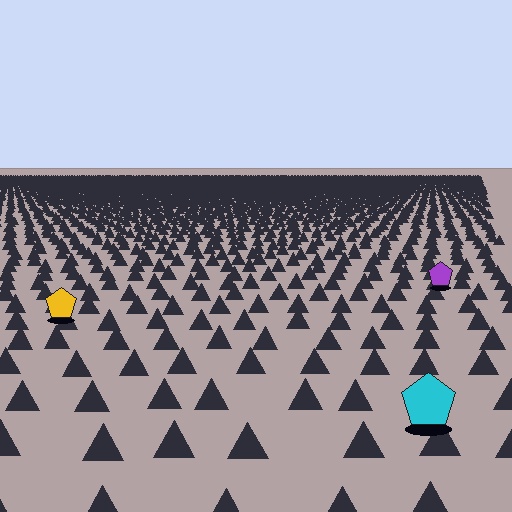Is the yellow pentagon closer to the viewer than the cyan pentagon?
No. The cyan pentagon is closer — you can tell from the texture gradient: the ground texture is coarser near it.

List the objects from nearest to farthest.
From nearest to farthest: the cyan pentagon, the yellow pentagon, the purple pentagon.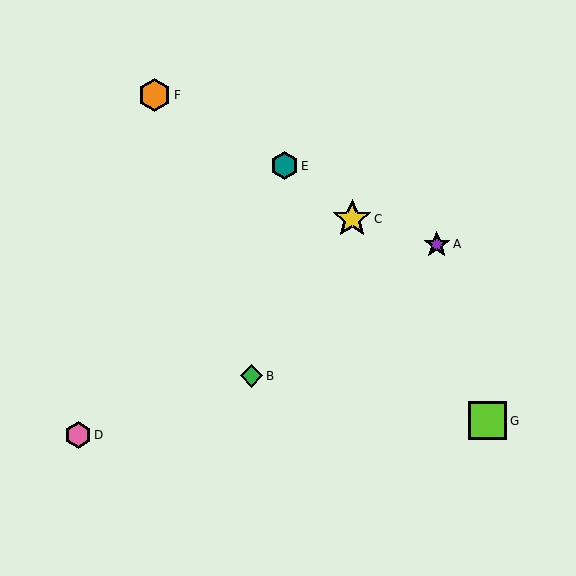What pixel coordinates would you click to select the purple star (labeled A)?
Click at (437, 244) to select the purple star A.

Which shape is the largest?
The yellow star (labeled C) is the largest.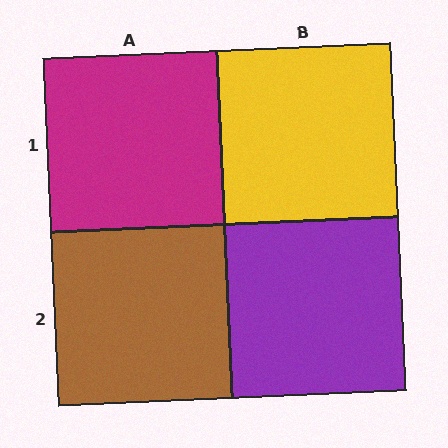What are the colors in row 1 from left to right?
Magenta, yellow.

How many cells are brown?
1 cell is brown.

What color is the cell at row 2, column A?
Brown.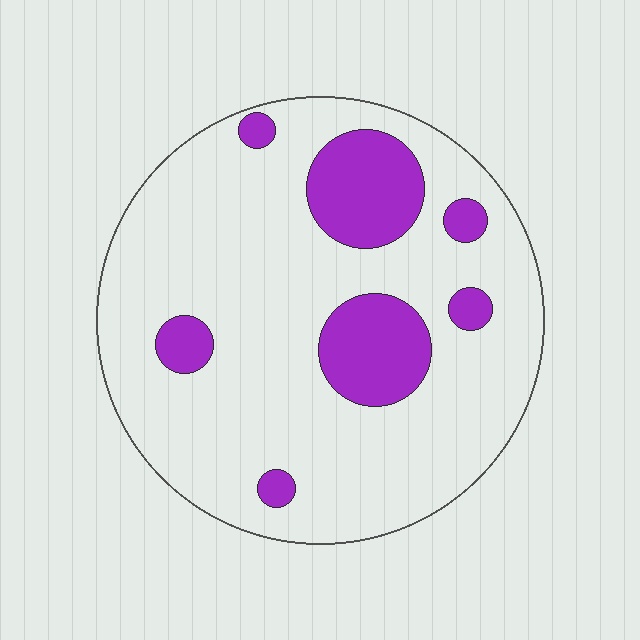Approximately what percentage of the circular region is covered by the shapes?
Approximately 20%.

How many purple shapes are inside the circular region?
7.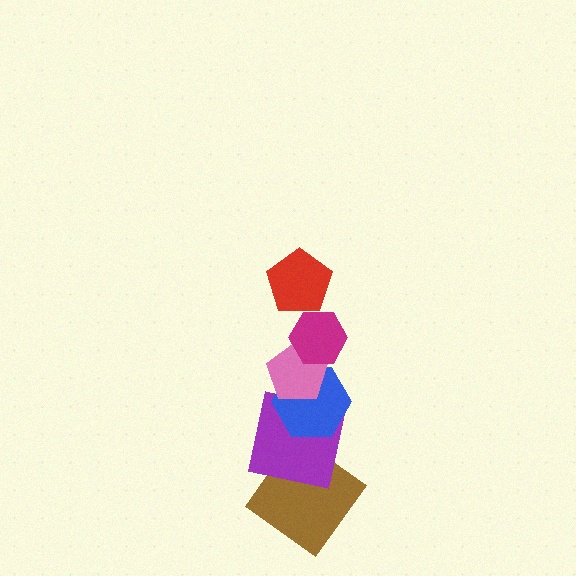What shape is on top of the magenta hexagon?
The red pentagon is on top of the magenta hexagon.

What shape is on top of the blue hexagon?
The pink pentagon is on top of the blue hexagon.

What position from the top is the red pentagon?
The red pentagon is 1st from the top.